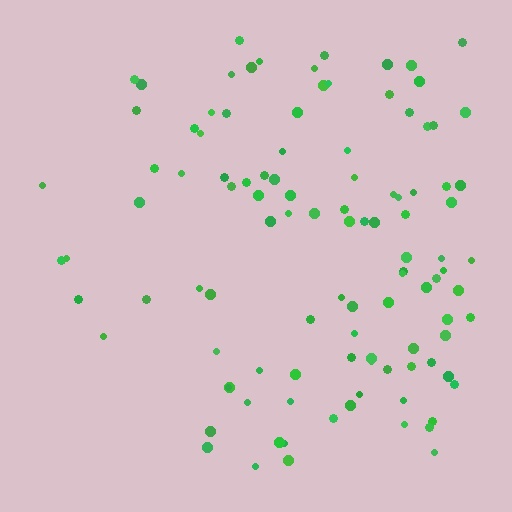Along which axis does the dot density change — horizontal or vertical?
Horizontal.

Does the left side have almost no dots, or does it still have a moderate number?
Still a moderate number, just noticeably fewer than the right.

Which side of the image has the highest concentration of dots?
The right.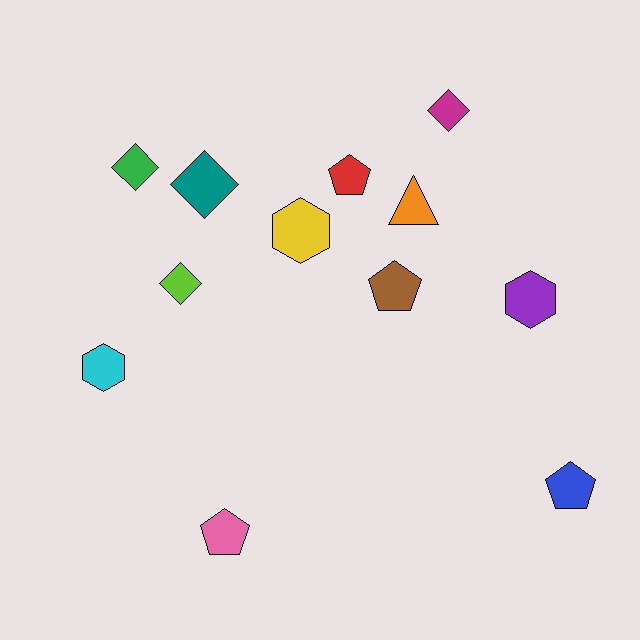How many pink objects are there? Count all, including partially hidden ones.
There is 1 pink object.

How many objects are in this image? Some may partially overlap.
There are 12 objects.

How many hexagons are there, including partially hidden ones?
There are 3 hexagons.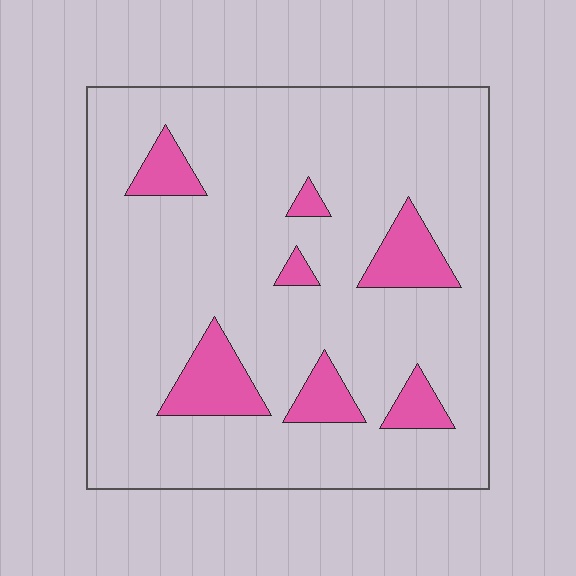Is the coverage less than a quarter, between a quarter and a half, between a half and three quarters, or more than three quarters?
Less than a quarter.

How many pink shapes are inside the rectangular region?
7.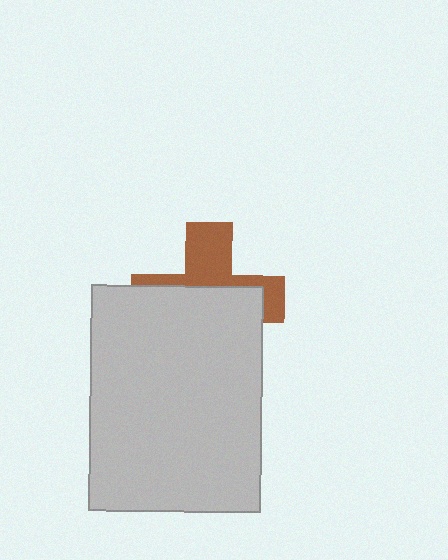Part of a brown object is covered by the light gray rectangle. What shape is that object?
It is a cross.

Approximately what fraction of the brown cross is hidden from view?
Roughly 60% of the brown cross is hidden behind the light gray rectangle.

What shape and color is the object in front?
The object in front is a light gray rectangle.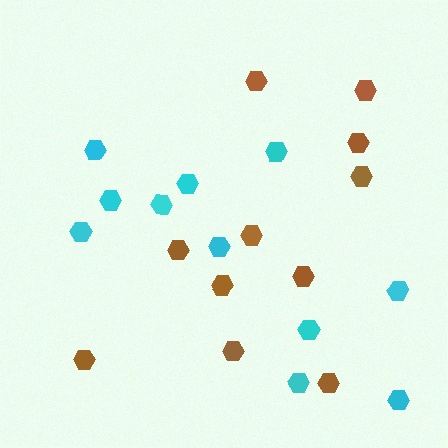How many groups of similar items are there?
There are 2 groups: one group of brown hexagons (11) and one group of cyan hexagons (11).